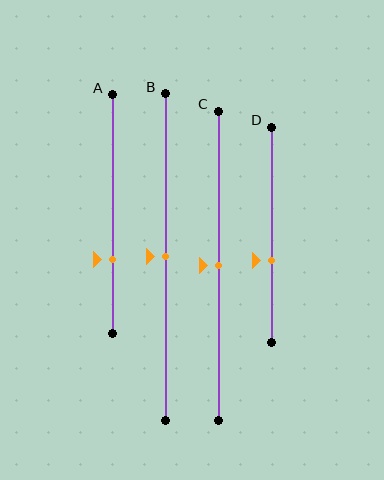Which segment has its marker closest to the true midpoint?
Segment B has its marker closest to the true midpoint.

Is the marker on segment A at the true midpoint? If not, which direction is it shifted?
No, the marker on segment A is shifted downward by about 19% of the segment length.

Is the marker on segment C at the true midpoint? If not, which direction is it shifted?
Yes, the marker on segment C is at the true midpoint.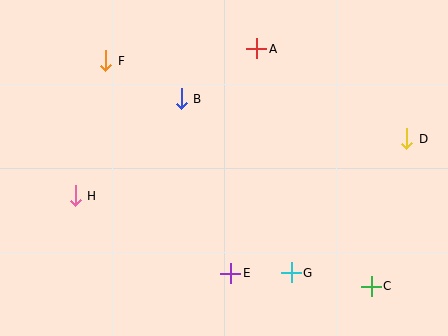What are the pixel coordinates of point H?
Point H is at (75, 196).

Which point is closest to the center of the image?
Point B at (181, 99) is closest to the center.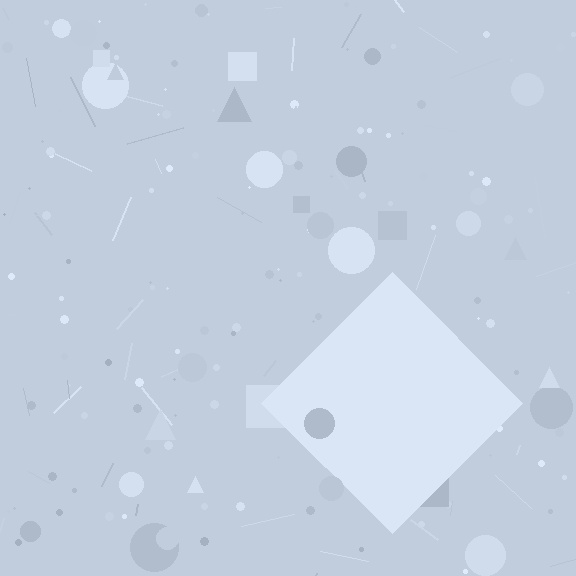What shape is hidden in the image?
A diamond is hidden in the image.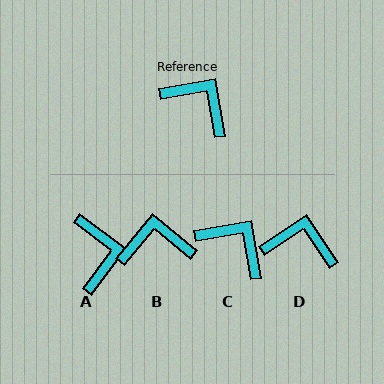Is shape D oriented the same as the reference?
No, it is off by about 24 degrees.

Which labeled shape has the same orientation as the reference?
C.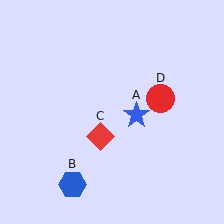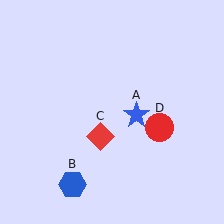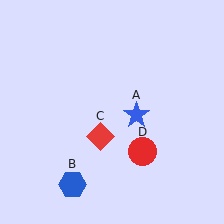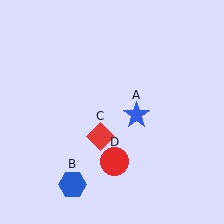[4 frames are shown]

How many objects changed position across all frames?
1 object changed position: red circle (object D).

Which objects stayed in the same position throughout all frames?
Blue star (object A) and blue hexagon (object B) and red diamond (object C) remained stationary.